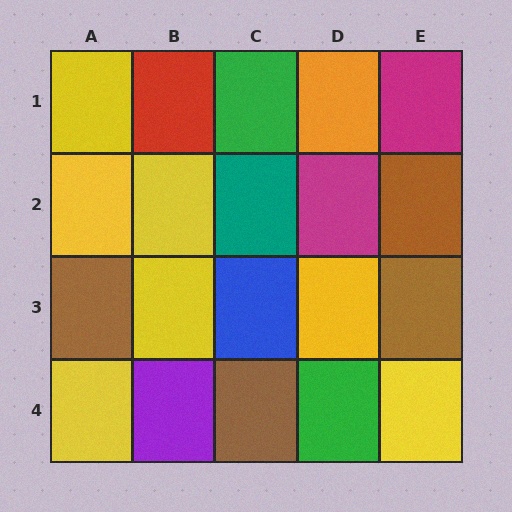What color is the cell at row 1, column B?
Red.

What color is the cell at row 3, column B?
Yellow.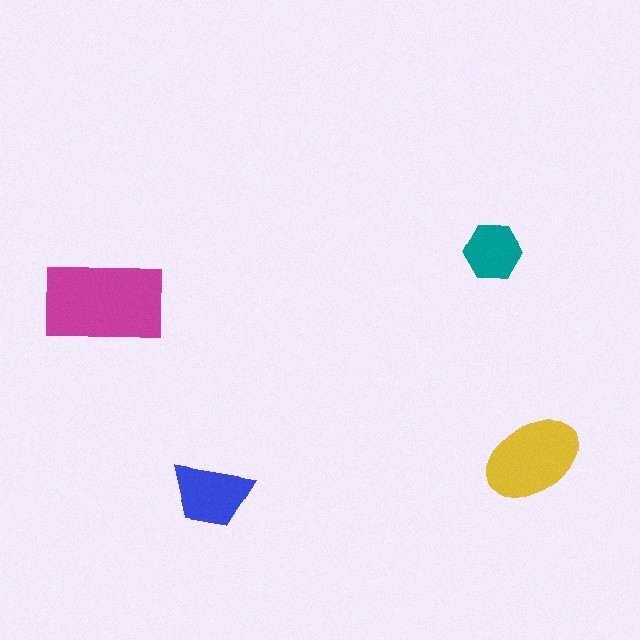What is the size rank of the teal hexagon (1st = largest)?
4th.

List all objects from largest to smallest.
The magenta rectangle, the yellow ellipse, the blue trapezoid, the teal hexagon.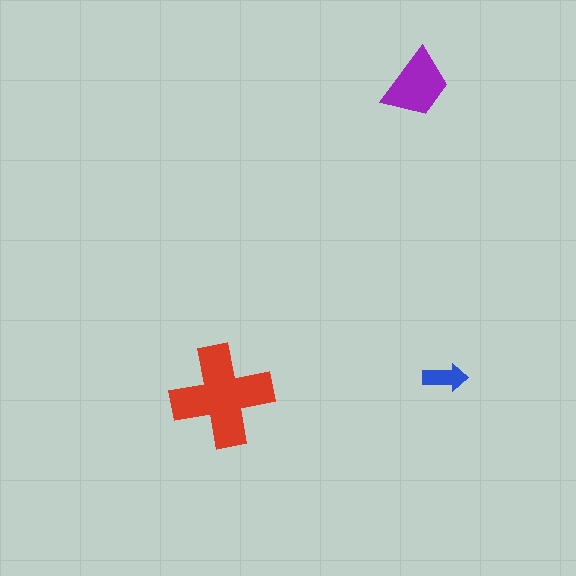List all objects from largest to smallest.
The red cross, the purple trapezoid, the blue arrow.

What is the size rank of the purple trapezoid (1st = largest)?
2nd.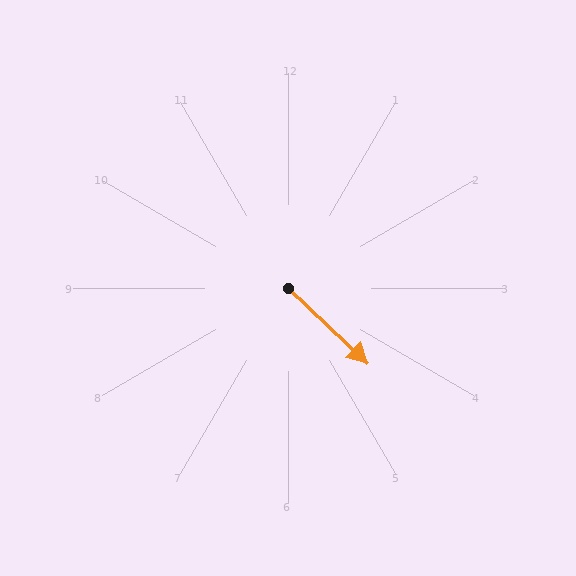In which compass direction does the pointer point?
Southeast.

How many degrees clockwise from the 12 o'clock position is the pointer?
Approximately 133 degrees.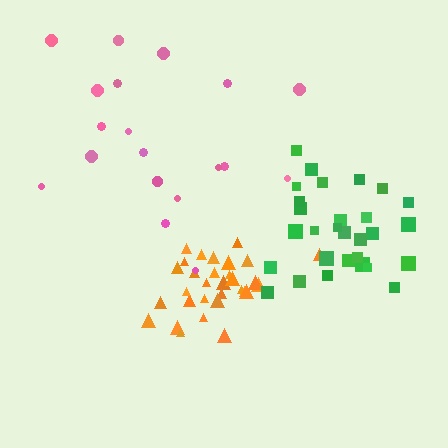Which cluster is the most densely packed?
Orange.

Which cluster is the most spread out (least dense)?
Pink.